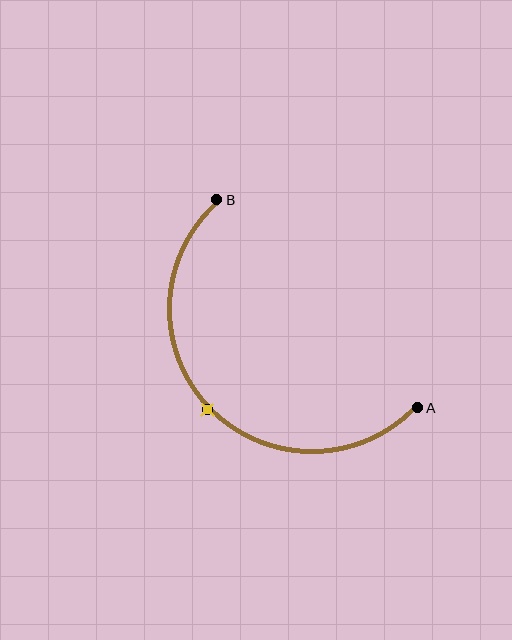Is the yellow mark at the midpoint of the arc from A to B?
Yes. The yellow mark lies on the arc at equal arc-length from both A and B — it is the arc midpoint.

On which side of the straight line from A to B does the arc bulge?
The arc bulges below and to the left of the straight line connecting A and B.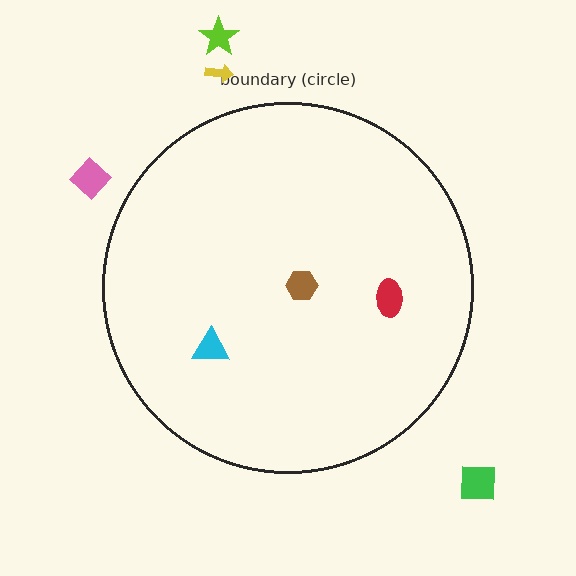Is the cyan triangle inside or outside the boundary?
Inside.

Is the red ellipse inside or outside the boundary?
Inside.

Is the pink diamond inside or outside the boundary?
Outside.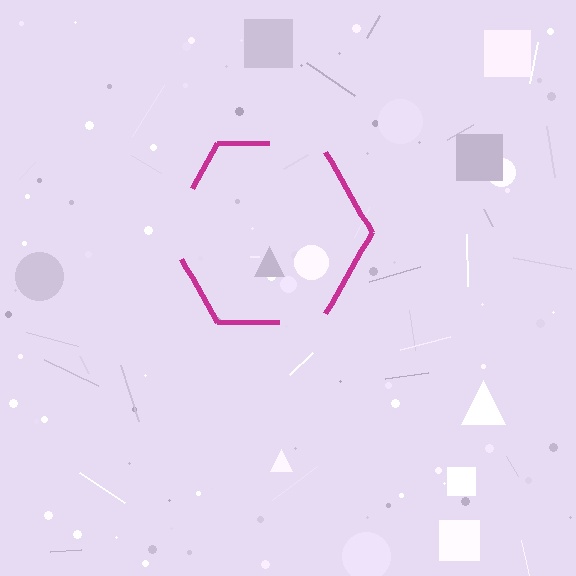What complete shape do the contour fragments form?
The contour fragments form a hexagon.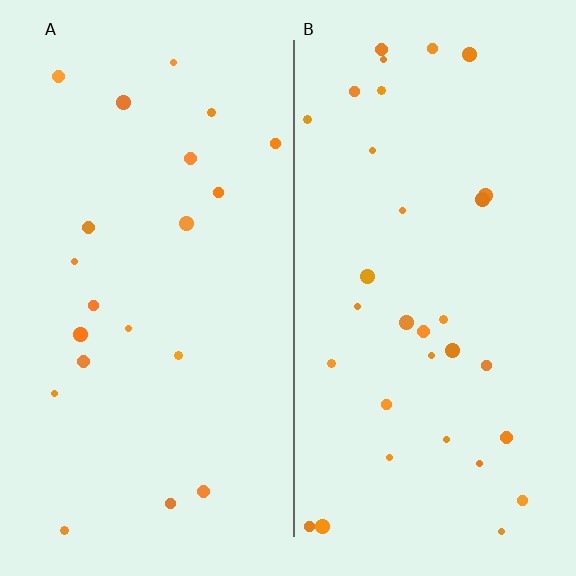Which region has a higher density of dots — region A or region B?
B (the right).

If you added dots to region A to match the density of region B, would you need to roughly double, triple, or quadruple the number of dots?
Approximately double.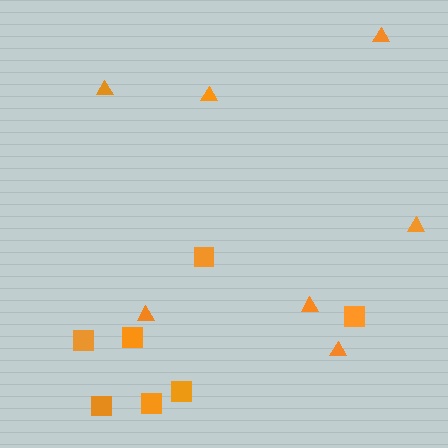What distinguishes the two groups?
There are 2 groups: one group of triangles (7) and one group of squares (7).